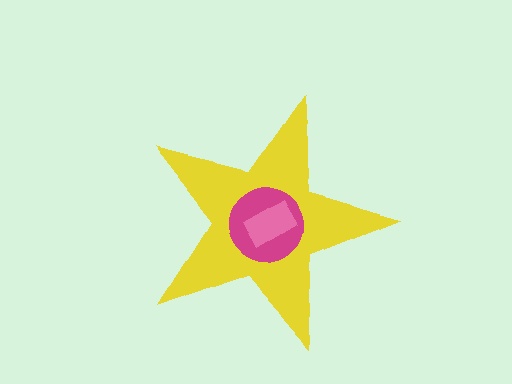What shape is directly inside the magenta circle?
The pink rectangle.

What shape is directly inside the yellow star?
The magenta circle.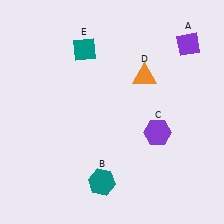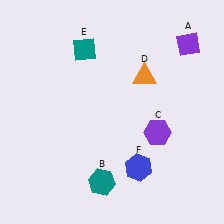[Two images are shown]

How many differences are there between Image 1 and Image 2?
There is 1 difference between the two images.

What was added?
A blue hexagon (F) was added in Image 2.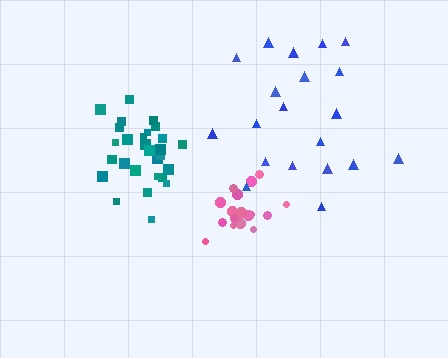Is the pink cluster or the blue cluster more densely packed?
Pink.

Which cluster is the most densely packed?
Teal.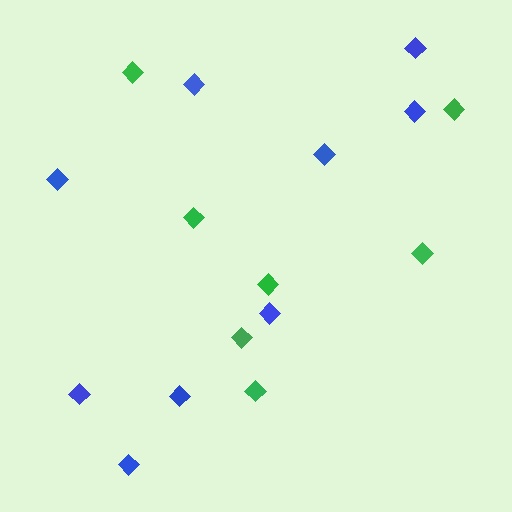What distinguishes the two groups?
There are 2 groups: one group of blue diamonds (9) and one group of green diamonds (7).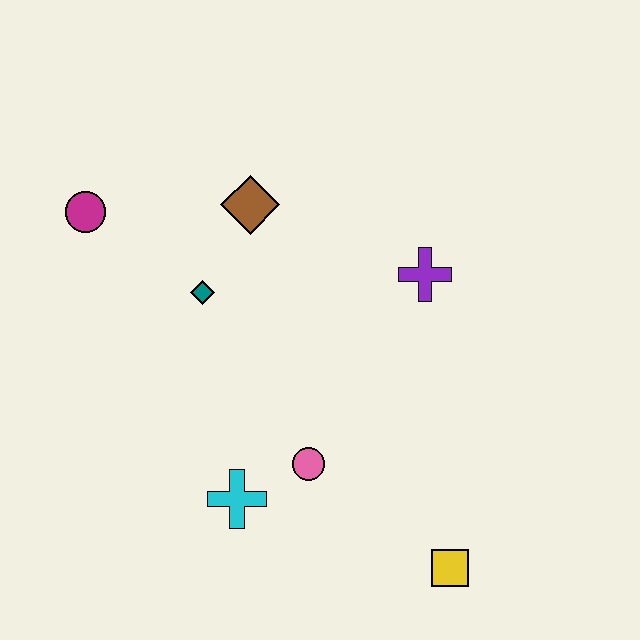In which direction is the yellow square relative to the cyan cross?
The yellow square is to the right of the cyan cross.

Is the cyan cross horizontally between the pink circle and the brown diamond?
No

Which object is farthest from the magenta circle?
The yellow square is farthest from the magenta circle.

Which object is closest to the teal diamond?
The brown diamond is closest to the teal diamond.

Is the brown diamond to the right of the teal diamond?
Yes